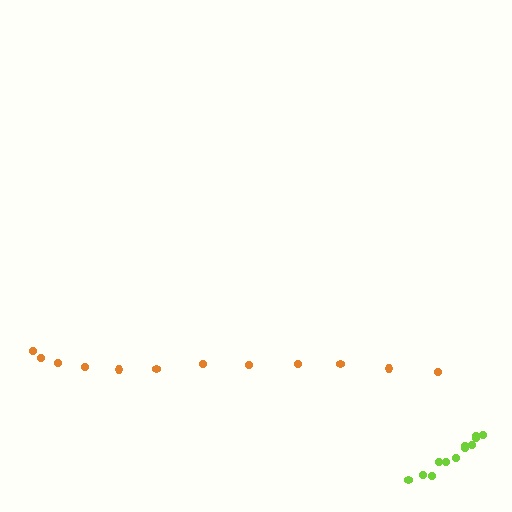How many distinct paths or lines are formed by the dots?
There are 2 distinct paths.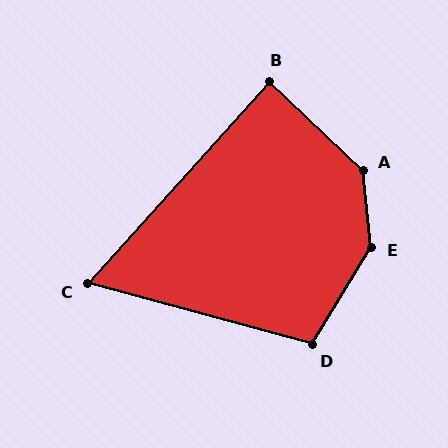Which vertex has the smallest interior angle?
C, at approximately 63 degrees.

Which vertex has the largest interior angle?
E, at approximately 143 degrees.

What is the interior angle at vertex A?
Approximately 139 degrees (obtuse).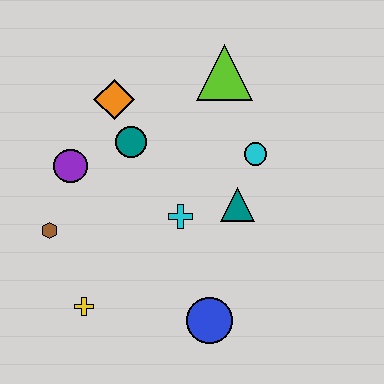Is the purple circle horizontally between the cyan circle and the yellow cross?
No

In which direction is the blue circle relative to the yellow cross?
The blue circle is to the right of the yellow cross.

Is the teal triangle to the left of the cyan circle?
Yes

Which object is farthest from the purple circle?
The blue circle is farthest from the purple circle.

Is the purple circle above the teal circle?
No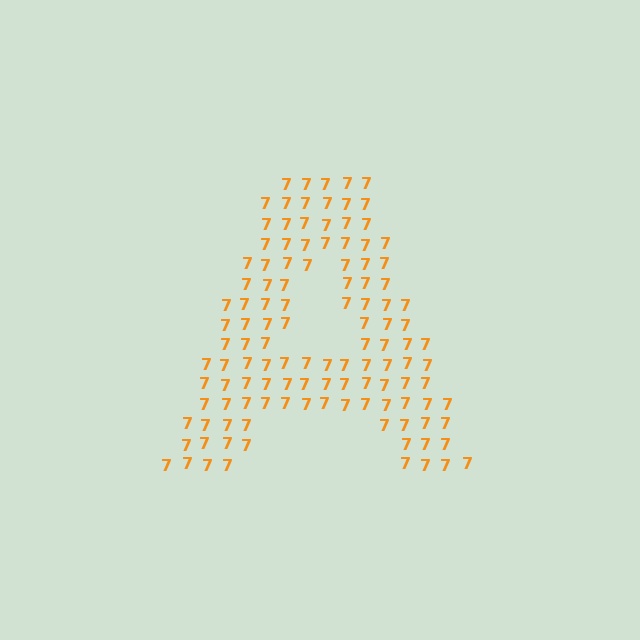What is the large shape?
The large shape is the letter A.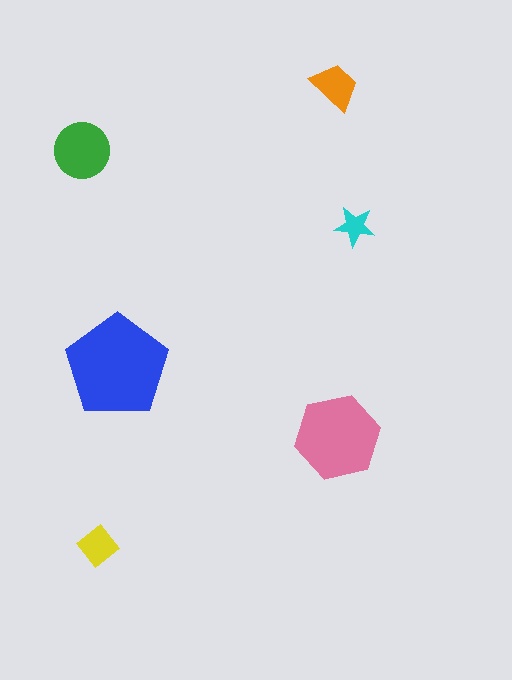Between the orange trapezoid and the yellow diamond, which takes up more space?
The orange trapezoid.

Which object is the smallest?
The cyan star.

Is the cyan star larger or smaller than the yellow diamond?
Smaller.